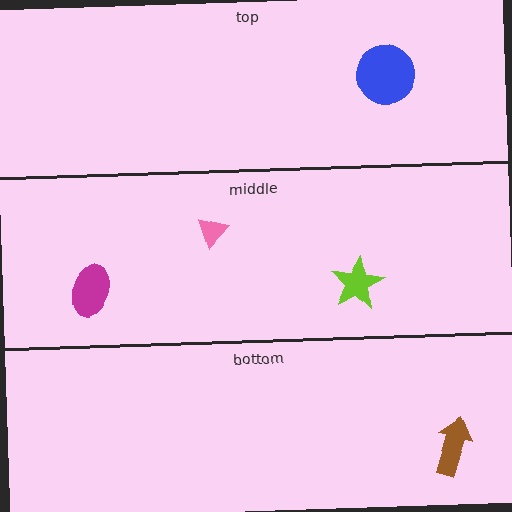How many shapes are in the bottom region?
1.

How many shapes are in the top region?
1.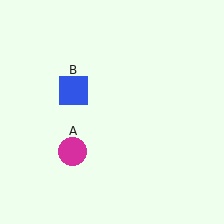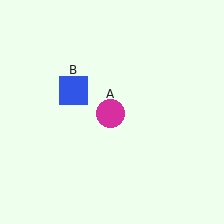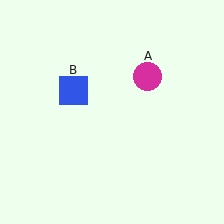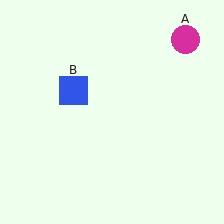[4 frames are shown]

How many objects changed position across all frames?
1 object changed position: magenta circle (object A).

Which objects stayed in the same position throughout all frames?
Blue square (object B) remained stationary.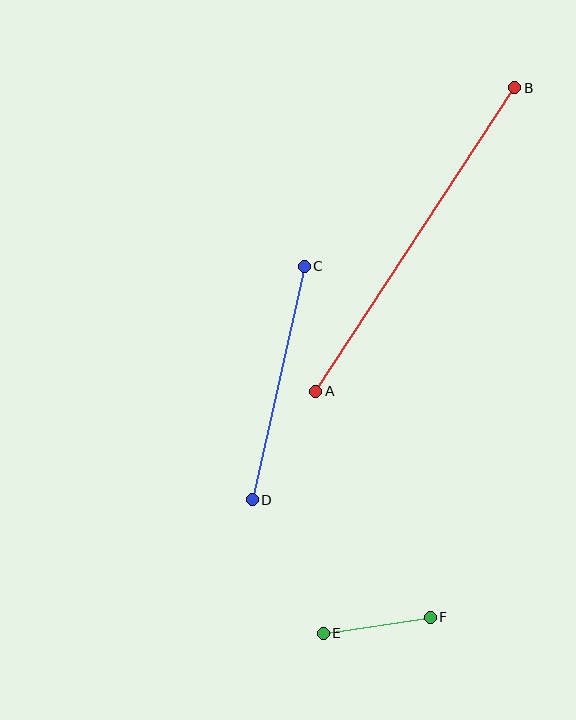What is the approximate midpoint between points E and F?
The midpoint is at approximately (377, 625) pixels.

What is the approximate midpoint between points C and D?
The midpoint is at approximately (278, 383) pixels.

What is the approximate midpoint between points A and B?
The midpoint is at approximately (415, 240) pixels.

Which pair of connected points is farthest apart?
Points A and B are farthest apart.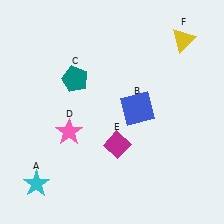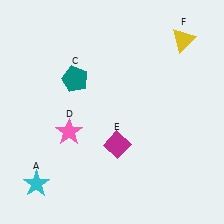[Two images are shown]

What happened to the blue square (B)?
The blue square (B) was removed in Image 2. It was in the top-right area of Image 1.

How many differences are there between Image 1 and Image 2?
There is 1 difference between the two images.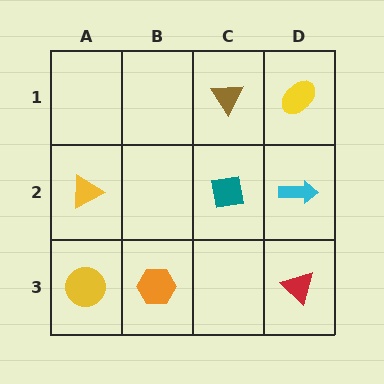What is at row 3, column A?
A yellow circle.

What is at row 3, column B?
An orange hexagon.